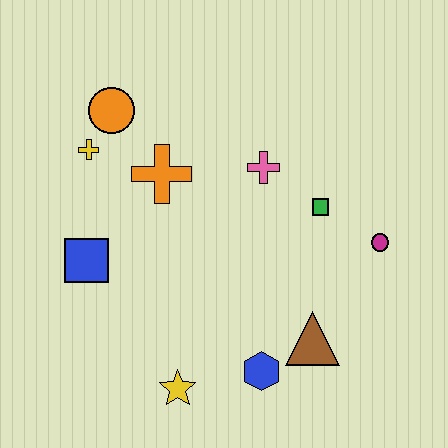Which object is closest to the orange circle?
The yellow cross is closest to the orange circle.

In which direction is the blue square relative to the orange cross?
The blue square is below the orange cross.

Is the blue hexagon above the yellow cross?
No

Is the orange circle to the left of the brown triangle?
Yes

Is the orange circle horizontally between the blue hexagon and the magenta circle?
No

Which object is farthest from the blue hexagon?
The orange circle is farthest from the blue hexagon.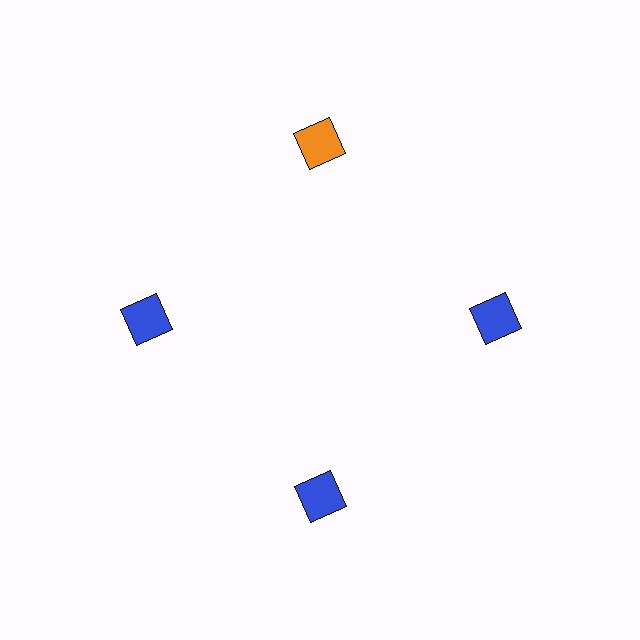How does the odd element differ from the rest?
It has a different color: orange instead of blue.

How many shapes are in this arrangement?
There are 4 shapes arranged in a ring pattern.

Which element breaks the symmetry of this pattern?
The orange square at roughly the 12 o'clock position breaks the symmetry. All other shapes are blue squares.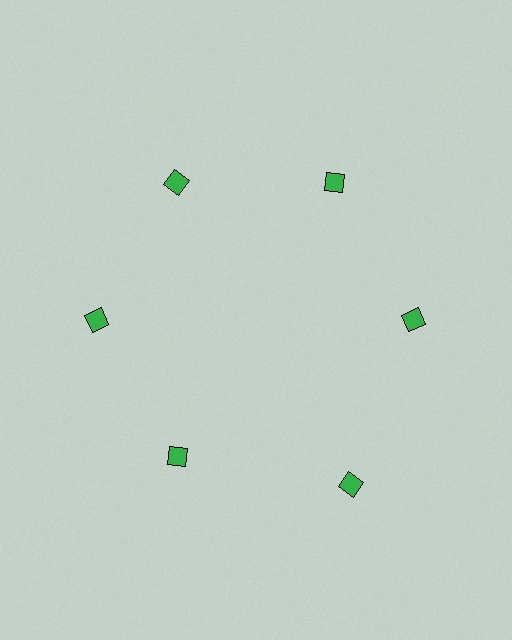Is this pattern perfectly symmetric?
No. The 6 green squares are arranged in a ring, but one element near the 5 o'clock position is pushed outward from the center, breaking the 6-fold rotational symmetry.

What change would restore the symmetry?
The symmetry would be restored by moving it inward, back onto the ring so that all 6 squares sit at equal angles and equal distance from the center.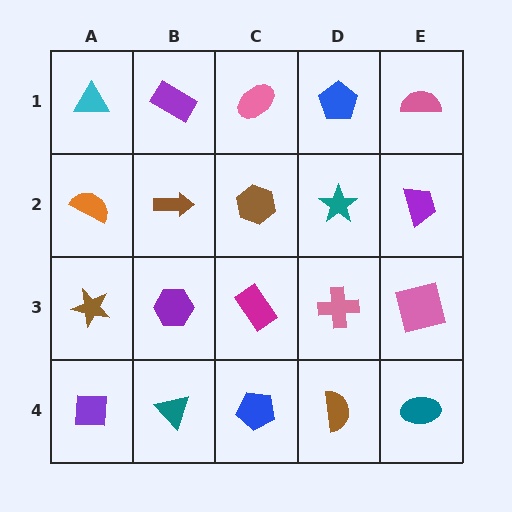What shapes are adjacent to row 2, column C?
A pink ellipse (row 1, column C), a magenta rectangle (row 3, column C), a brown arrow (row 2, column B), a teal star (row 2, column D).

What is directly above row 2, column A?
A cyan triangle.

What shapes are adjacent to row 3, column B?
A brown arrow (row 2, column B), a teal triangle (row 4, column B), a brown star (row 3, column A), a magenta rectangle (row 3, column C).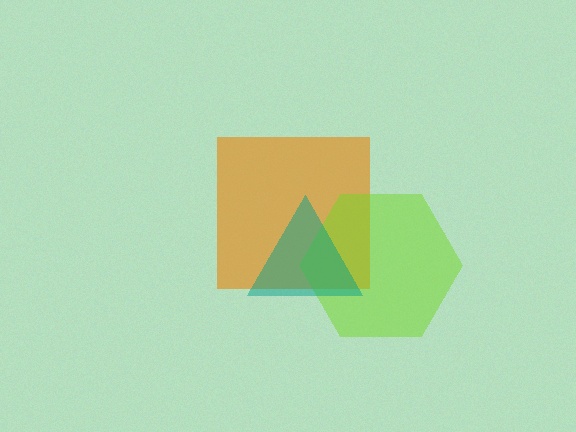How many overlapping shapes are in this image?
There are 3 overlapping shapes in the image.